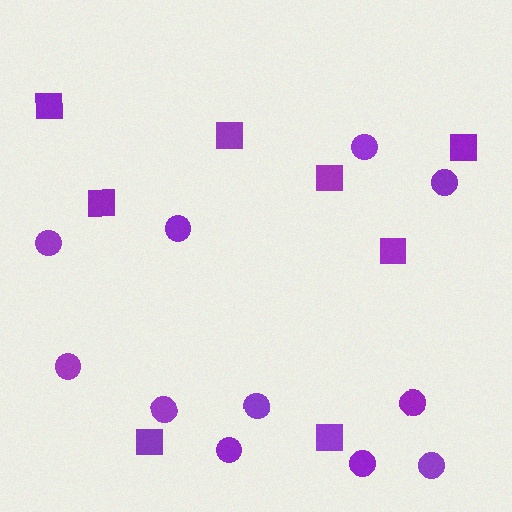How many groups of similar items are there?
There are 2 groups: one group of circles (11) and one group of squares (8).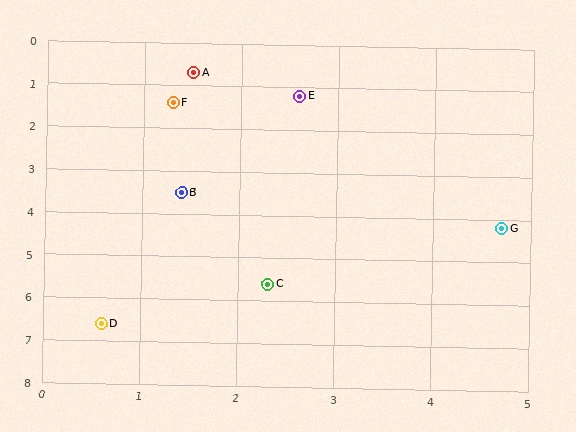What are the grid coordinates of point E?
Point E is at approximately (2.6, 1.2).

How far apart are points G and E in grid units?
Points G and E are about 3.7 grid units apart.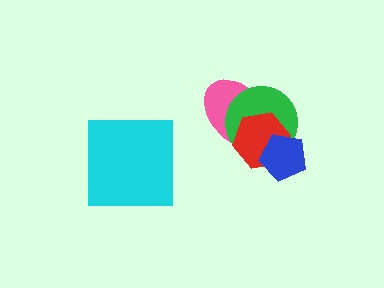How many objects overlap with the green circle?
3 objects overlap with the green circle.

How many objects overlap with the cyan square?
0 objects overlap with the cyan square.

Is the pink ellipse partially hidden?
Yes, it is partially covered by another shape.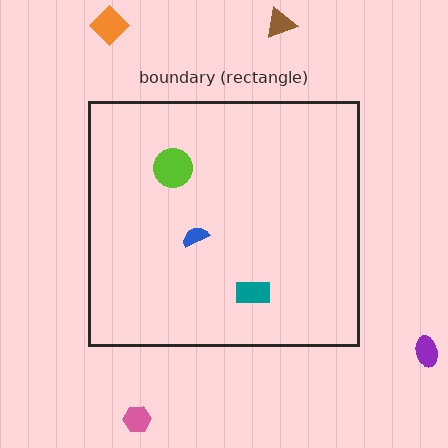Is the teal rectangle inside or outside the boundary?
Inside.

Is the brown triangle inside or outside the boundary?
Outside.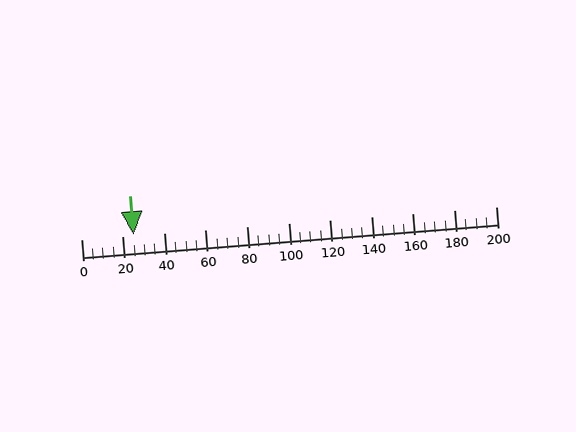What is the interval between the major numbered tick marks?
The major tick marks are spaced 20 units apart.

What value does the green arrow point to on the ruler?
The green arrow points to approximately 25.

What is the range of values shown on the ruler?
The ruler shows values from 0 to 200.